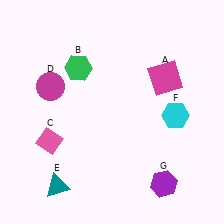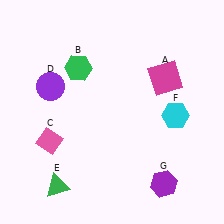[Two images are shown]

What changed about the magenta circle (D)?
In Image 1, D is magenta. In Image 2, it changed to purple.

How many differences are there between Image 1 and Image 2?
There are 2 differences between the two images.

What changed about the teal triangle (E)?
In Image 1, E is teal. In Image 2, it changed to green.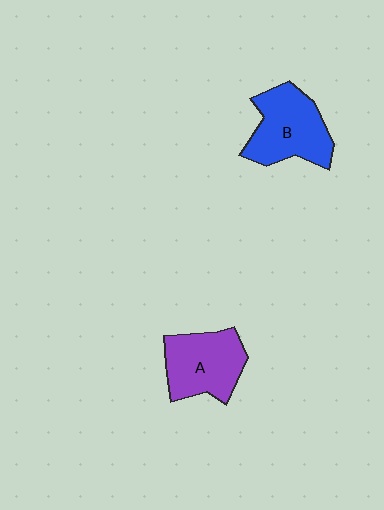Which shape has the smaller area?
Shape A (purple).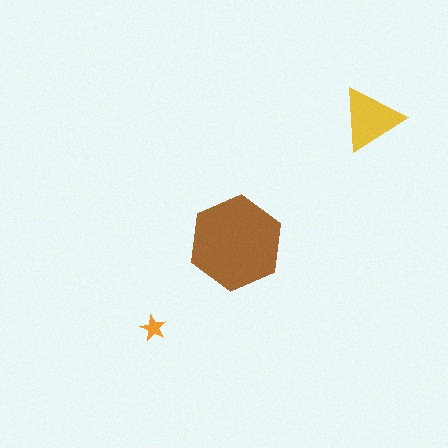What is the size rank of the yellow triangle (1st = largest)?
2nd.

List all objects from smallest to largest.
The orange star, the yellow triangle, the brown hexagon.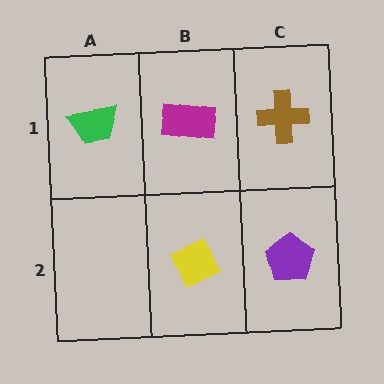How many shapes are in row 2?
2 shapes.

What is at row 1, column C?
A brown cross.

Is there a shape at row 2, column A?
No, that cell is empty.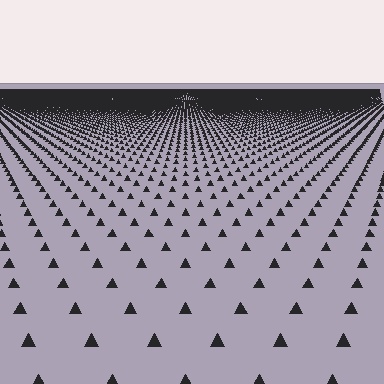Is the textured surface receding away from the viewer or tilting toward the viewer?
The surface is receding away from the viewer. Texture elements get smaller and denser toward the top.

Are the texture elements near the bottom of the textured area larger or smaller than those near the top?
Larger. Near the bottom, elements are closer to the viewer and appear at a bigger on-screen size.